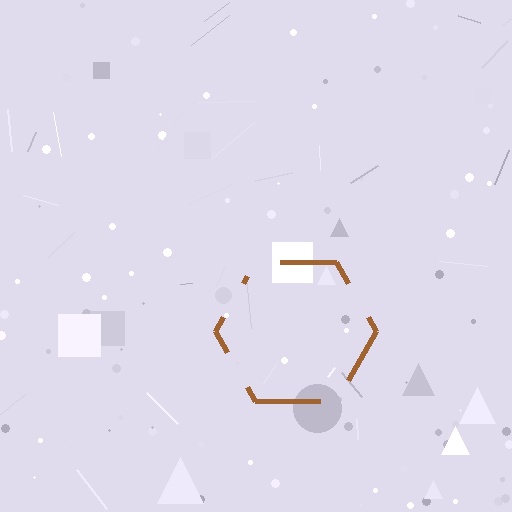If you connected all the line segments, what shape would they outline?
They would outline a hexagon.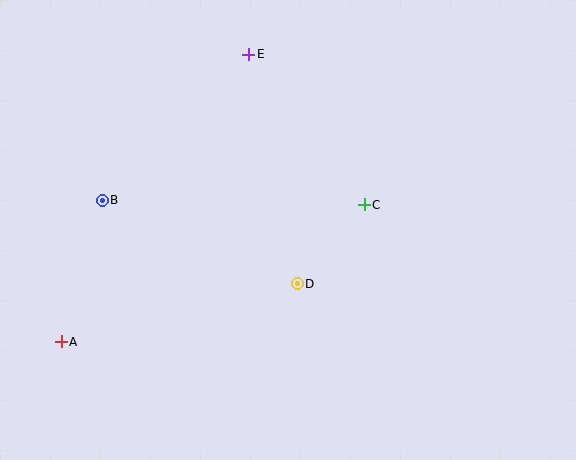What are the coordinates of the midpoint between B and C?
The midpoint between B and C is at (233, 202).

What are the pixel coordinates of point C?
Point C is at (364, 205).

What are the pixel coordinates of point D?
Point D is at (297, 284).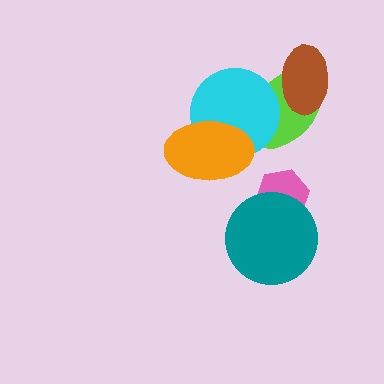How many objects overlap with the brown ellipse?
1 object overlaps with the brown ellipse.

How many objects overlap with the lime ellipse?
2 objects overlap with the lime ellipse.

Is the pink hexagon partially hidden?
Yes, it is partially covered by another shape.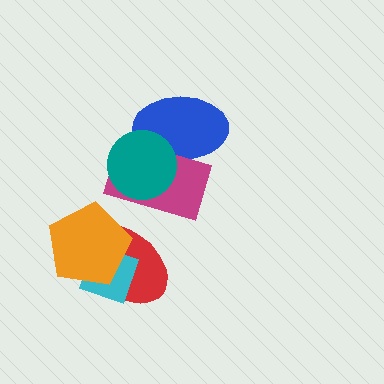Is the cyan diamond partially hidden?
Yes, it is partially covered by another shape.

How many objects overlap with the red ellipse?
2 objects overlap with the red ellipse.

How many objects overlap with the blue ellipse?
2 objects overlap with the blue ellipse.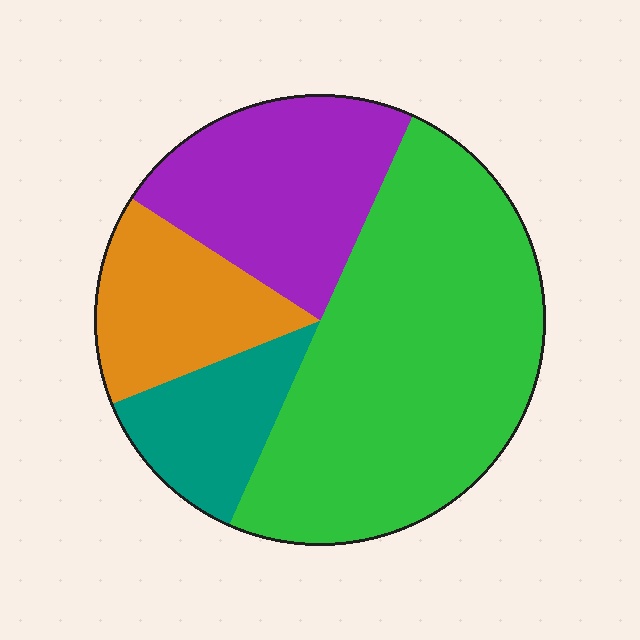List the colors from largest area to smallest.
From largest to smallest: green, purple, orange, teal.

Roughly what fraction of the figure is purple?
Purple takes up about one quarter (1/4) of the figure.